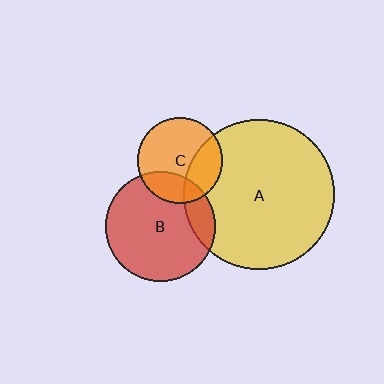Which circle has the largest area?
Circle A (yellow).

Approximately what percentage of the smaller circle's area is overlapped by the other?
Approximately 25%.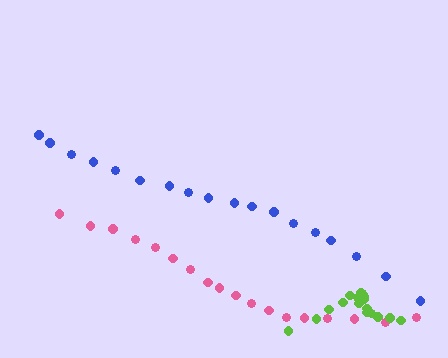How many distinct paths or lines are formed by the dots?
There are 3 distinct paths.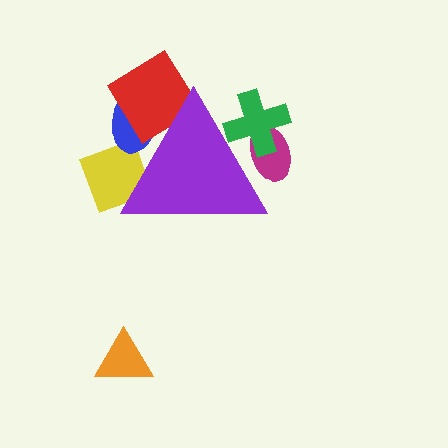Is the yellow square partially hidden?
Yes, the yellow square is partially hidden behind the purple triangle.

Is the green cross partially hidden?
Yes, the green cross is partially hidden behind the purple triangle.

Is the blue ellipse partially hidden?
Yes, the blue ellipse is partially hidden behind the purple triangle.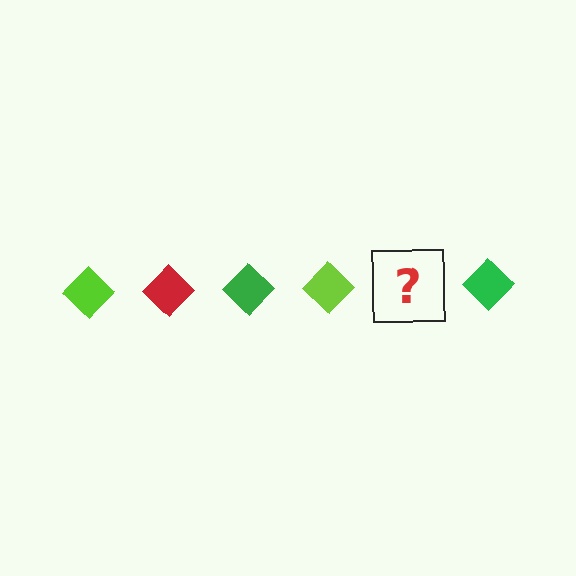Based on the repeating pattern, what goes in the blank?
The blank should be a red diamond.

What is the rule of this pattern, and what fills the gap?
The rule is that the pattern cycles through lime, red, green diamonds. The gap should be filled with a red diamond.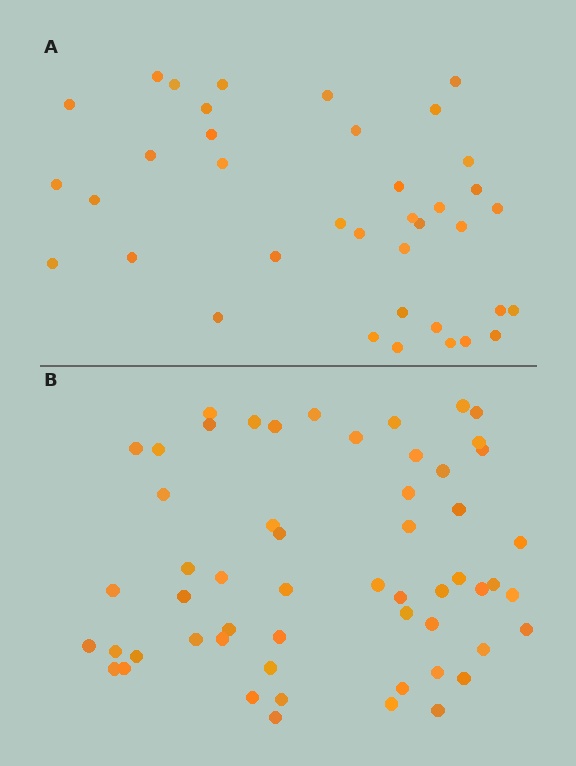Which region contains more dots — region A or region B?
Region B (the bottom region) has more dots.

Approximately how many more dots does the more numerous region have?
Region B has approximately 20 more dots than region A.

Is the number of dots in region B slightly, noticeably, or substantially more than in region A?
Region B has substantially more. The ratio is roughly 1.5 to 1.